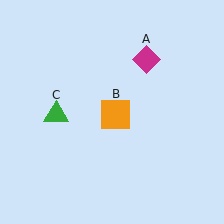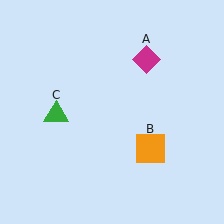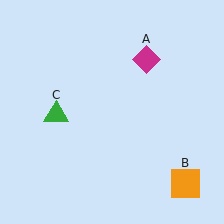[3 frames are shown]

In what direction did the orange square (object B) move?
The orange square (object B) moved down and to the right.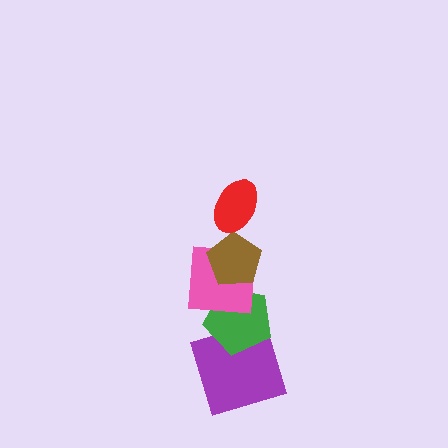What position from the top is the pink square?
The pink square is 3rd from the top.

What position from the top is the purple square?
The purple square is 5th from the top.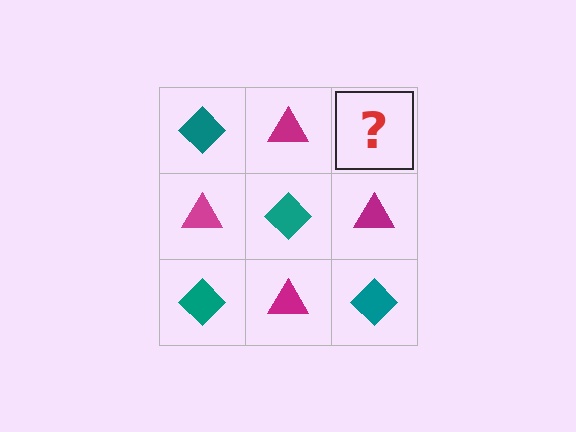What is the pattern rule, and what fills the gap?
The rule is that it alternates teal diamond and magenta triangle in a checkerboard pattern. The gap should be filled with a teal diamond.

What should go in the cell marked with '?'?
The missing cell should contain a teal diamond.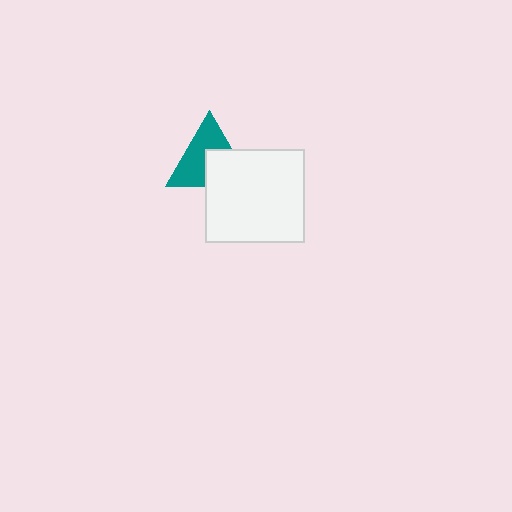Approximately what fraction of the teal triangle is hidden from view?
Roughly 41% of the teal triangle is hidden behind the white rectangle.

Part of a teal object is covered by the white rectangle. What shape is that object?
It is a triangle.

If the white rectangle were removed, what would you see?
You would see the complete teal triangle.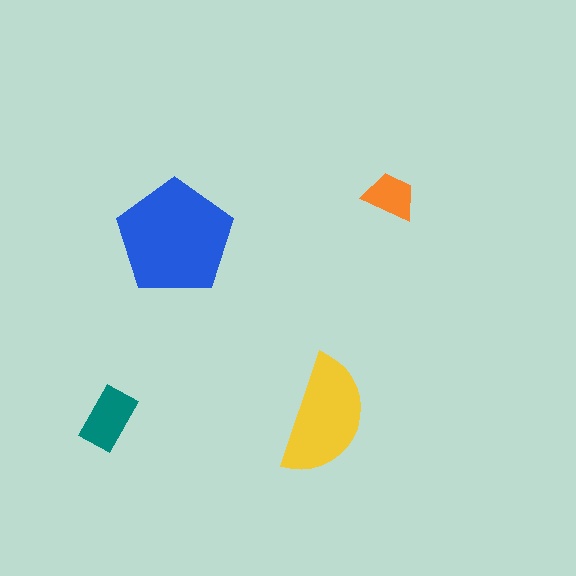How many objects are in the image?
There are 4 objects in the image.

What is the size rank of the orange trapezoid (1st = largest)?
4th.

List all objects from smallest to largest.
The orange trapezoid, the teal rectangle, the yellow semicircle, the blue pentagon.